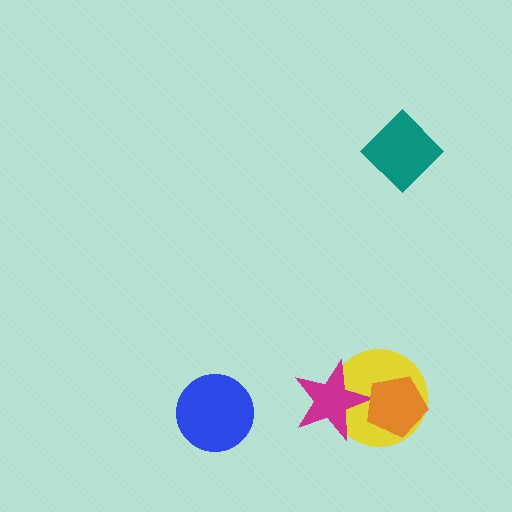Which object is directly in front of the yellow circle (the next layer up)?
The magenta star is directly in front of the yellow circle.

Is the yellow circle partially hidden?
Yes, it is partially covered by another shape.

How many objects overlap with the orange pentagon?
2 objects overlap with the orange pentagon.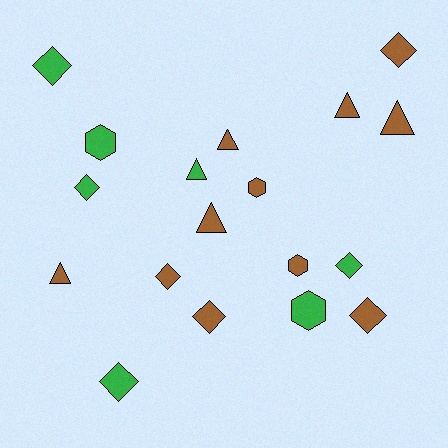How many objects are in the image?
There are 18 objects.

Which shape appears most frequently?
Diamond, with 8 objects.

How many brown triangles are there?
There are 5 brown triangles.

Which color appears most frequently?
Brown, with 11 objects.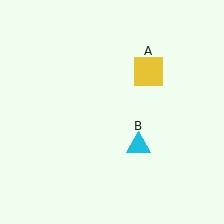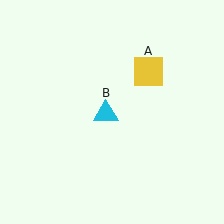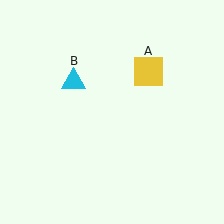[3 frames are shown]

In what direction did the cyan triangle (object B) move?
The cyan triangle (object B) moved up and to the left.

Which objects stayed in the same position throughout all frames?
Yellow square (object A) remained stationary.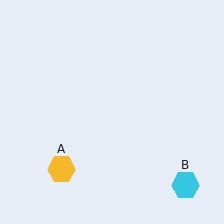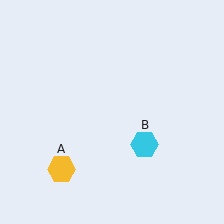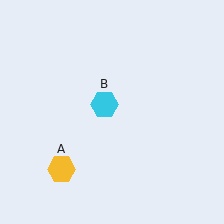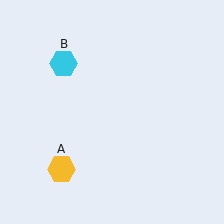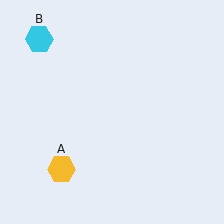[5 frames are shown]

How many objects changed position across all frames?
1 object changed position: cyan hexagon (object B).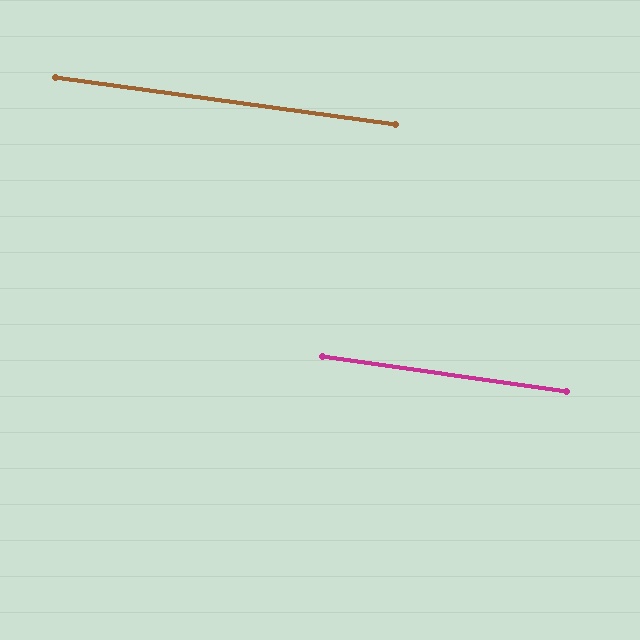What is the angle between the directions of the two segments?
Approximately 0 degrees.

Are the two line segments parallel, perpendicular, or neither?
Parallel — their directions differ by only 0.3°.